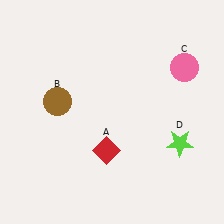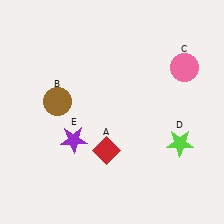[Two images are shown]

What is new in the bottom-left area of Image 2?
A purple star (E) was added in the bottom-left area of Image 2.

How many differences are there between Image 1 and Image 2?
There is 1 difference between the two images.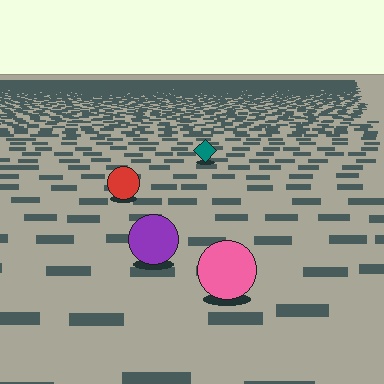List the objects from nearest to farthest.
From nearest to farthest: the pink circle, the purple circle, the red circle, the teal diamond.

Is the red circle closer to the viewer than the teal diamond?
Yes. The red circle is closer — you can tell from the texture gradient: the ground texture is coarser near it.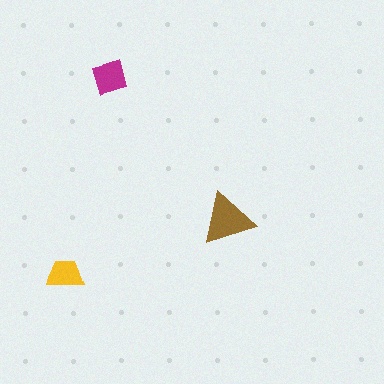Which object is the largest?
The brown triangle.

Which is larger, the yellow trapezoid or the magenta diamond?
The magenta diamond.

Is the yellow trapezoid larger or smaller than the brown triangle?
Smaller.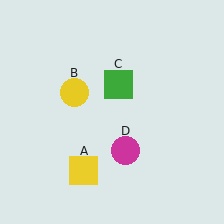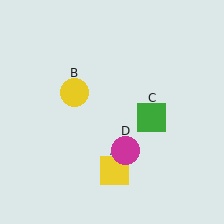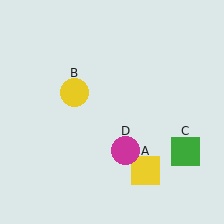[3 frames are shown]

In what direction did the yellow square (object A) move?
The yellow square (object A) moved right.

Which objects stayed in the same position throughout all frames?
Yellow circle (object B) and magenta circle (object D) remained stationary.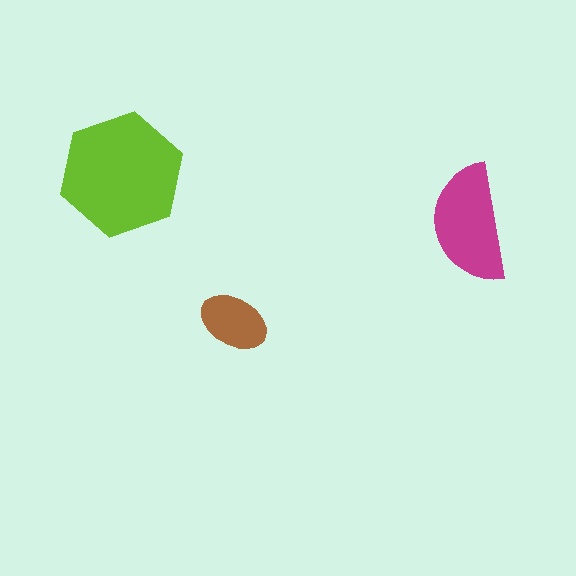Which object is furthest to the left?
The lime hexagon is leftmost.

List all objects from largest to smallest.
The lime hexagon, the magenta semicircle, the brown ellipse.